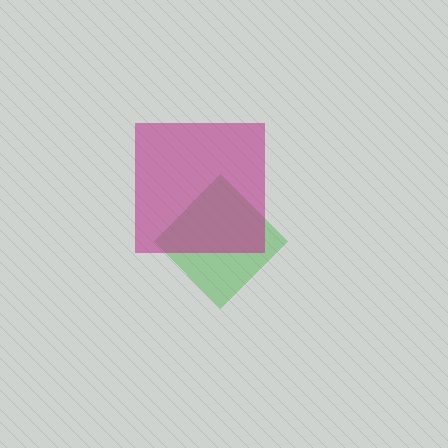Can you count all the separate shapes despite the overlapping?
Yes, there are 2 separate shapes.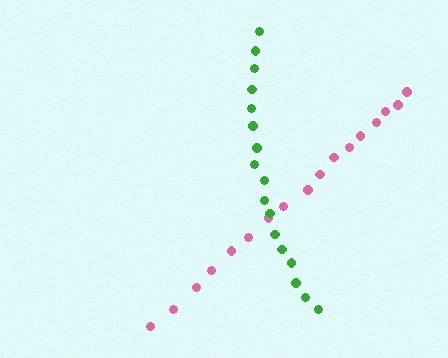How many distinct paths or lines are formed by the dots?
There are 2 distinct paths.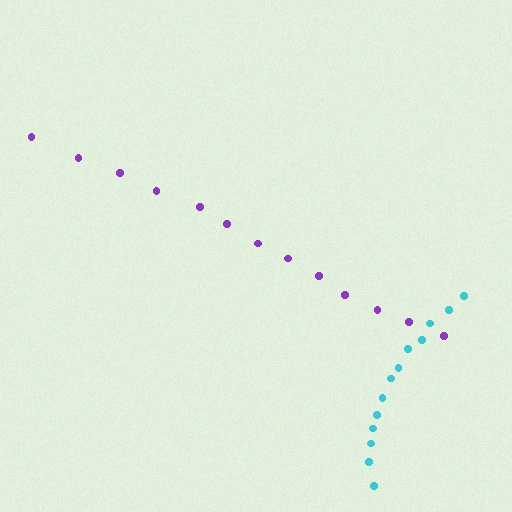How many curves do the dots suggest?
There are 2 distinct paths.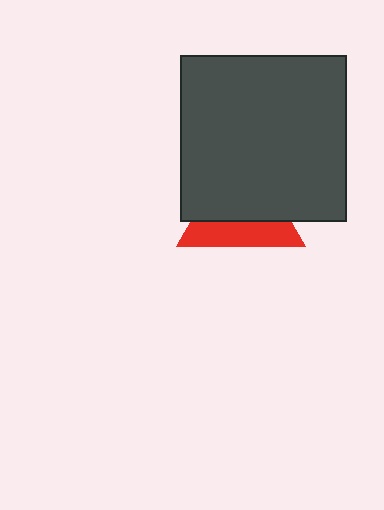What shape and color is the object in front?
The object in front is a dark gray square.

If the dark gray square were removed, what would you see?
You would see the complete red triangle.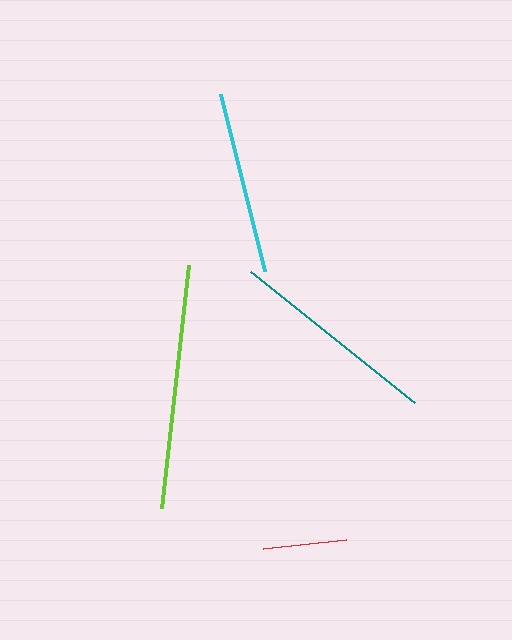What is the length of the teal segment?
The teal segment is approximately 209 pixels long.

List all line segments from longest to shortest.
From longest to shortest: lime, teal, cyan, red.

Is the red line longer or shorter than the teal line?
The teal line is longer than the red line.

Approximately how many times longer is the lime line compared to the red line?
The lime line is approximately 2.9 times the length of the red line.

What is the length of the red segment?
The red segment is approximately 84 pixels long.